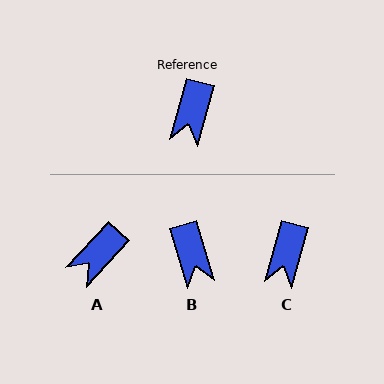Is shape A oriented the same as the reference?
No, it is off by about 27 degrees.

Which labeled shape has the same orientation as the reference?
C.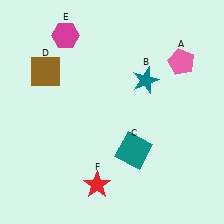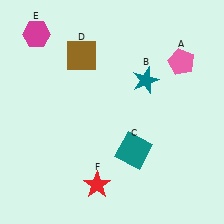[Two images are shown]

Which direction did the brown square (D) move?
The brown square (D) moved right.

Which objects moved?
The objects that moved are: the brown square (D), the magenta hexagon (E).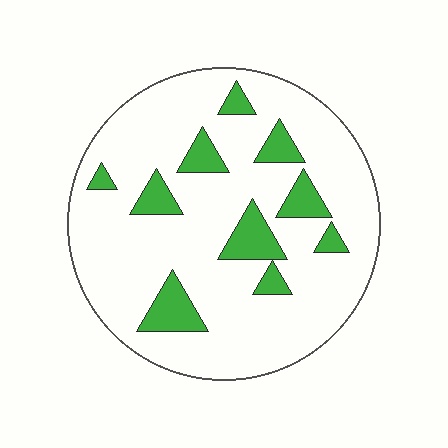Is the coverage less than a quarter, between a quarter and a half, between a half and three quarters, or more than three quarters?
Less than a quarter.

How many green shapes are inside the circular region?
10.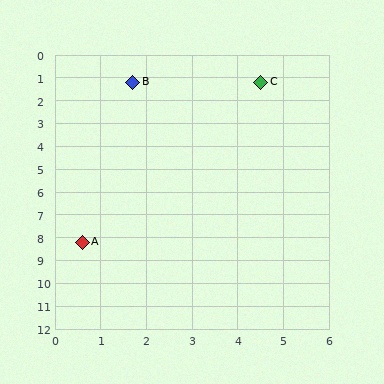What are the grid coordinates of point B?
Point B is at approximately (1.7, 1.2).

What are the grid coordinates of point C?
Point C is at approximately (4.5, 1.2).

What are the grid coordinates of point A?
Point A is at approximately (0.6, 8.2).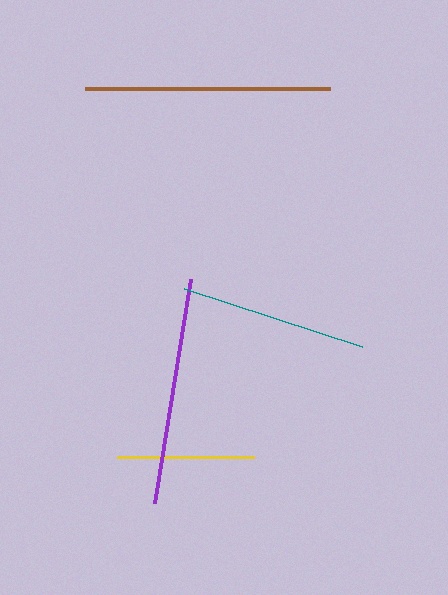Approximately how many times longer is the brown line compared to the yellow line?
The brown line is approximately 1.8 times the length of the yellow line.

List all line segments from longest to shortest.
From longest to shortest: brown, purple, teal, yellow.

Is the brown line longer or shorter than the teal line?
The brown line is longer than the teal line.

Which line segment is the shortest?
The yellow line is the shortest at approximately 138 pixels.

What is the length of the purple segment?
The purple segment is approximately 227 pixels long.